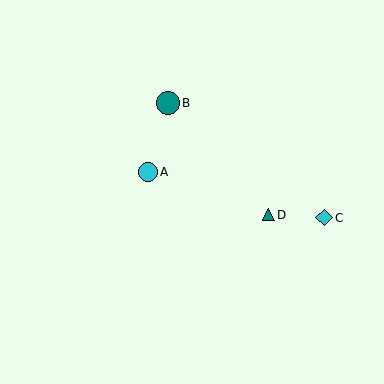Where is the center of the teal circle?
The center of the teal circle is at (168, 103).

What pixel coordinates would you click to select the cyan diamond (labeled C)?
Click at (324, 218) to select the cyan diamond C.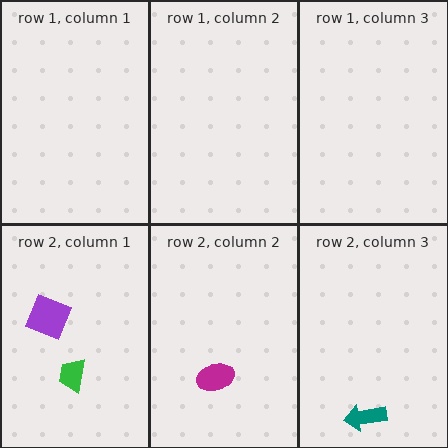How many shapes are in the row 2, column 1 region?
2.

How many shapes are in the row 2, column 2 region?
1.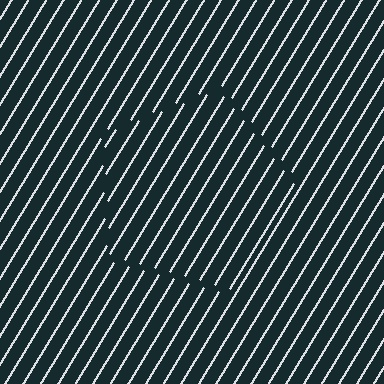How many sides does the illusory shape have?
5 sides — the line-ends trace a pentagon.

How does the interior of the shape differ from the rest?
The interior of the shape contains the same grating, shifted by half a period — the contour is defined by the phase discontinuity where line-ends from the inner and outer gratings abut.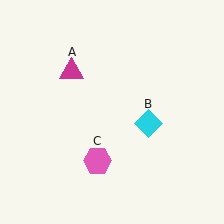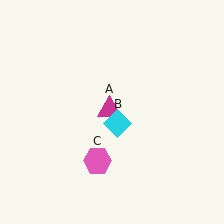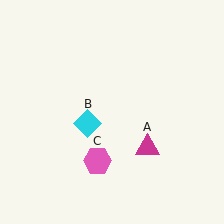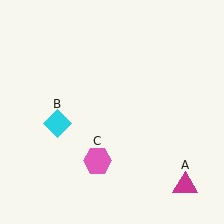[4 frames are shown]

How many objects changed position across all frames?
2 objects changed position: magenta triangle (object A), cyan diamond (object B).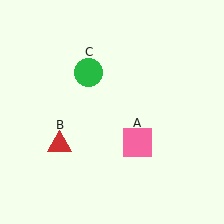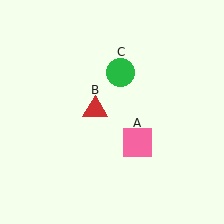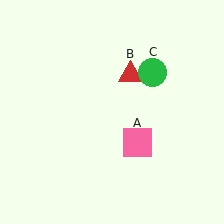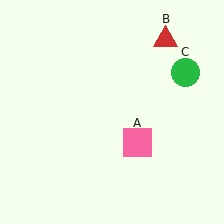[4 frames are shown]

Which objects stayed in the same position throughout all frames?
Pink square (object A) remained stationary.